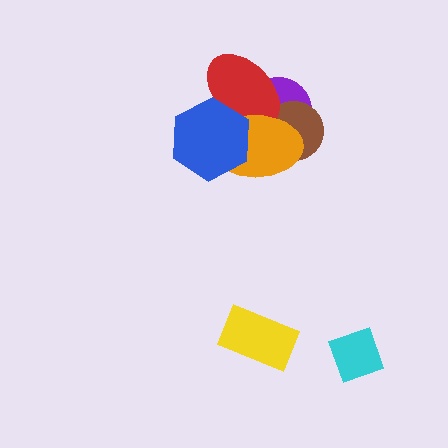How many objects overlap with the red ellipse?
4 objects overlap with the red ellipse.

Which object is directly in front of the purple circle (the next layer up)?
The brown circle is directly in front of the purple circle.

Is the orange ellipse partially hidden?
Yes, it is partially covered by another shape.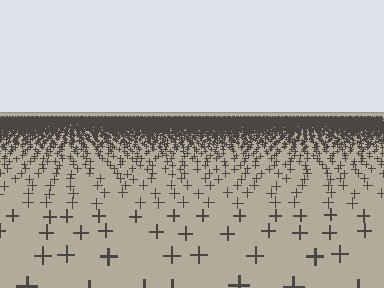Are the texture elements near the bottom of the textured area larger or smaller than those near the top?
Larger. Near the bottom, elements are closer to the viewer and appear at a bigger on-screen size.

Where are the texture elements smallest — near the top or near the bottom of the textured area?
Near the top.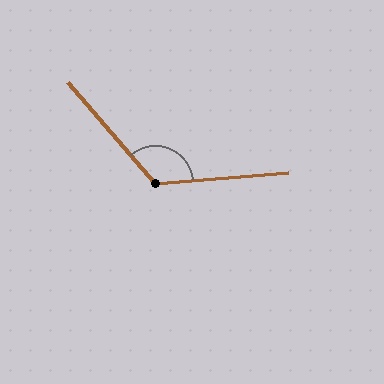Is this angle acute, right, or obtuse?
It is obtuse.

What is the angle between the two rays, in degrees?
Approximately 126 degrees.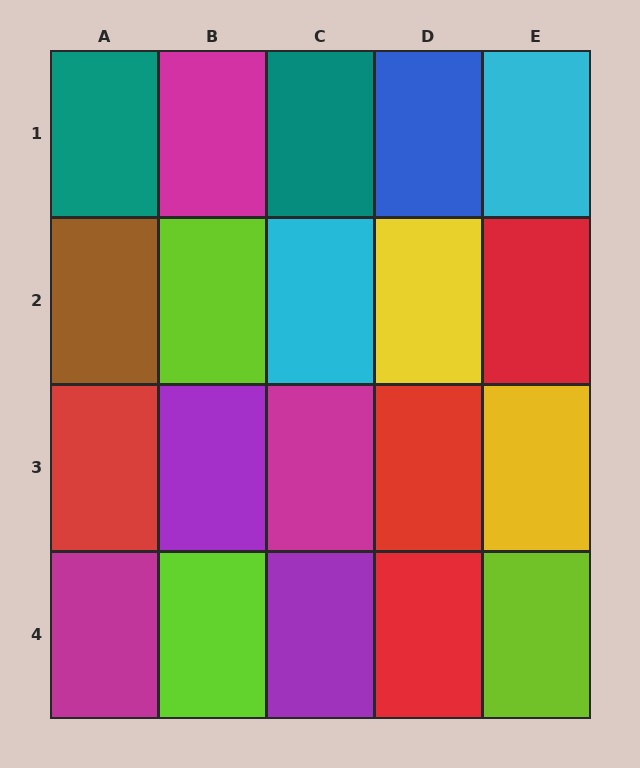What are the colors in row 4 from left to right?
Magenta, lime, purple, red, lime.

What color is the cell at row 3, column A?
Red.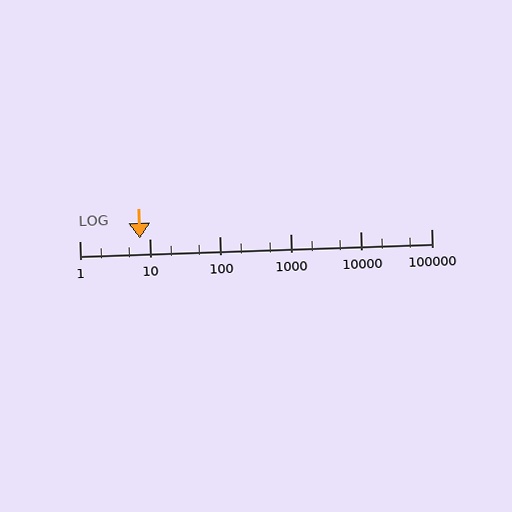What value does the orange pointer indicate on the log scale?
The pointer indicates approximately 7.3.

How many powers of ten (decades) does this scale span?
The scale spans 5 decades, from 1 to 100000.